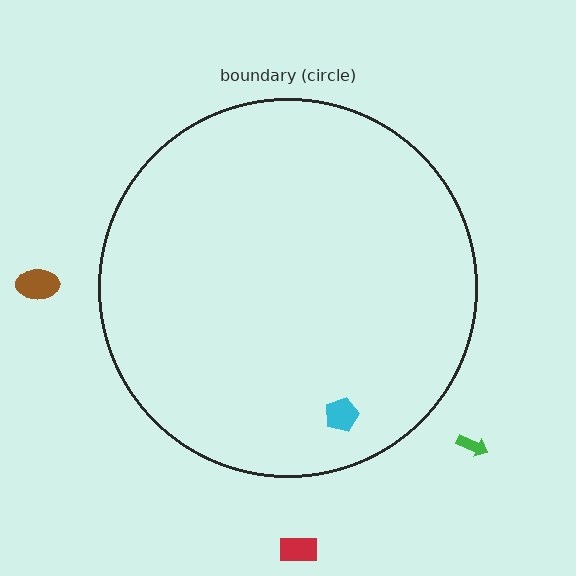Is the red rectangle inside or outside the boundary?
Outside.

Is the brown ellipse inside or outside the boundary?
Outside.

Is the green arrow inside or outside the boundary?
Outside.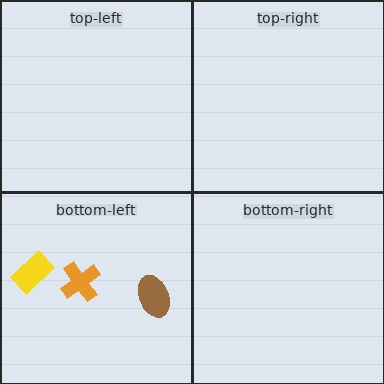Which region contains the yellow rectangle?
The bottom-left region.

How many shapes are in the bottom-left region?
3.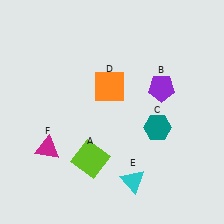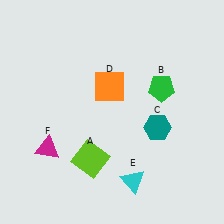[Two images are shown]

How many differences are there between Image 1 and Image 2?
There is 1 difference between the two images.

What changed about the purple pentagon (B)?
In Image 1, B is purple. In Image 2, it changed to green.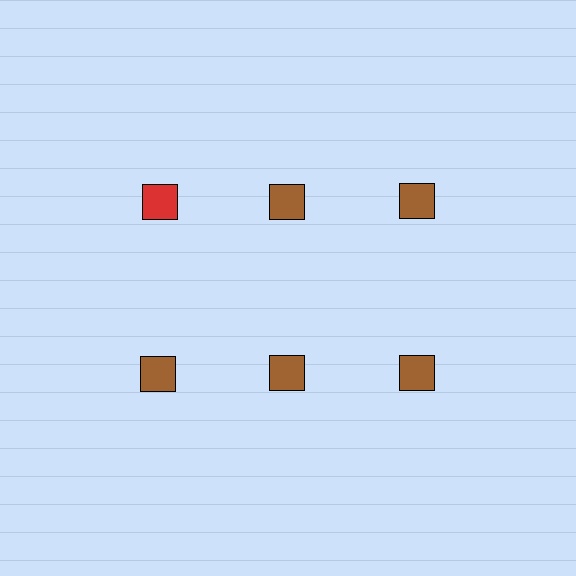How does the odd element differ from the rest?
It has a different color: red instead of brown.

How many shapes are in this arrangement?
There are 6 shapes arranged in a grid pattern.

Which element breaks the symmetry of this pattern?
The red square in the top row, leftmost column breaks the symmetry. All other shapes are brown squares.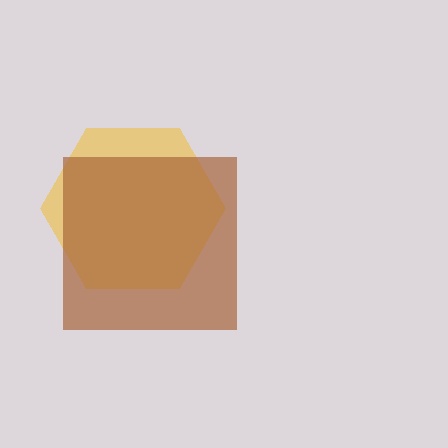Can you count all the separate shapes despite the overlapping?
Yes, there are 2 separate shapes.